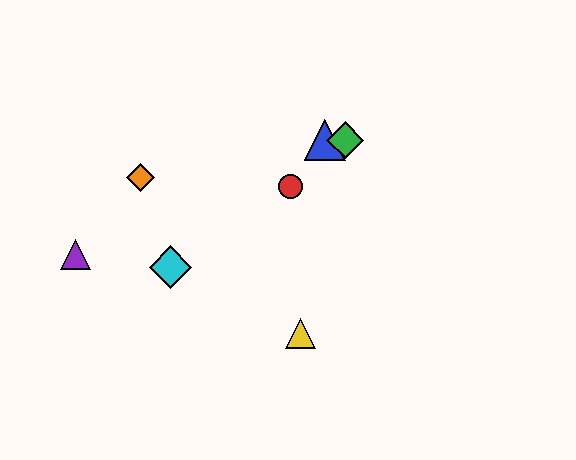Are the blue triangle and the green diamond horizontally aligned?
Yes, both are at y≈140.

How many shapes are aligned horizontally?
2 shapes (the blue triangle, the green diamond) are aligned horizontally.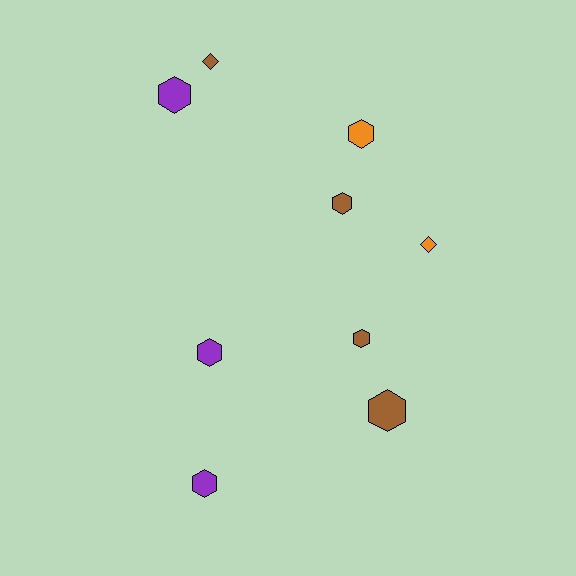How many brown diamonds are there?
There is 1 brown diamond.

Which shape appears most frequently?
Hexagon, with 7 objects.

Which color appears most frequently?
Brown, with 4 objects.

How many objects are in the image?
There are 9 objects.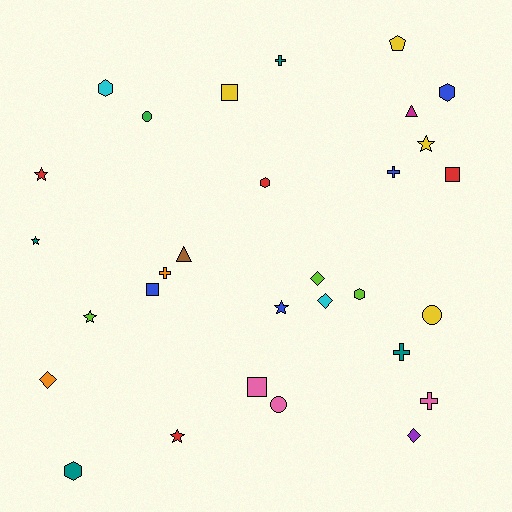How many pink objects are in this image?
There are 3 pink objects.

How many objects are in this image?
There are 30 objects.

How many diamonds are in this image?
There are 4 diamonds.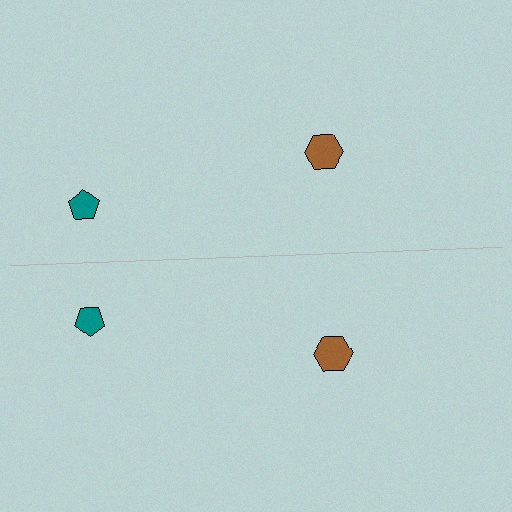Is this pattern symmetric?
Yes, this pattern has bilateral (reflection) symmetry.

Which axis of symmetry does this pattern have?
The pattern has a horizontal axis of symmetry running through the center of the image.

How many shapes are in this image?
There are 4 shapes in this image.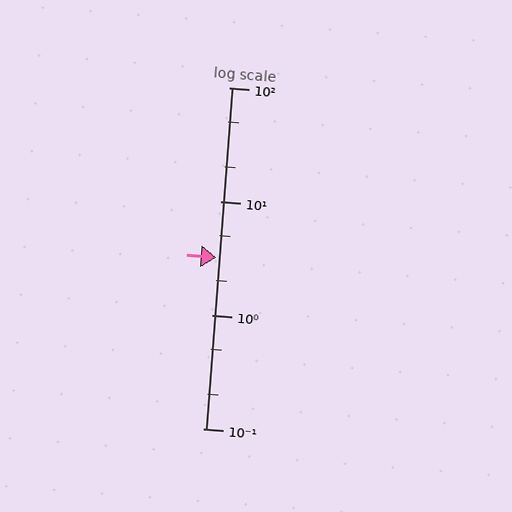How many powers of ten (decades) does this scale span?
The scale spans 3 decades, from 0.1 to 100.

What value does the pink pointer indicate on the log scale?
The pointer indicates approximately 3.2.